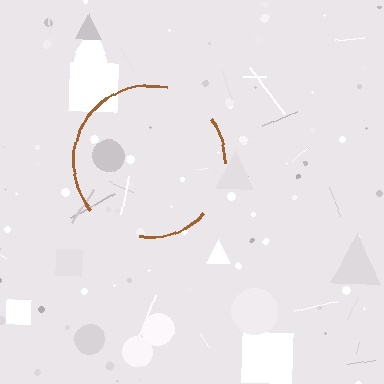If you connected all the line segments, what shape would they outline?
They would outline a circle.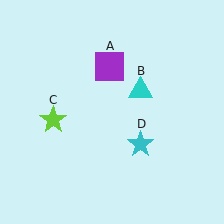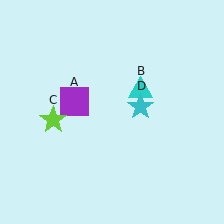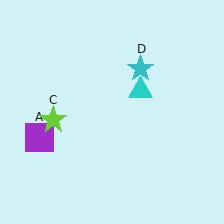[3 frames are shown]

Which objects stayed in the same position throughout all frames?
Cyan triangle (object B) and lime star (object C) remained stationary.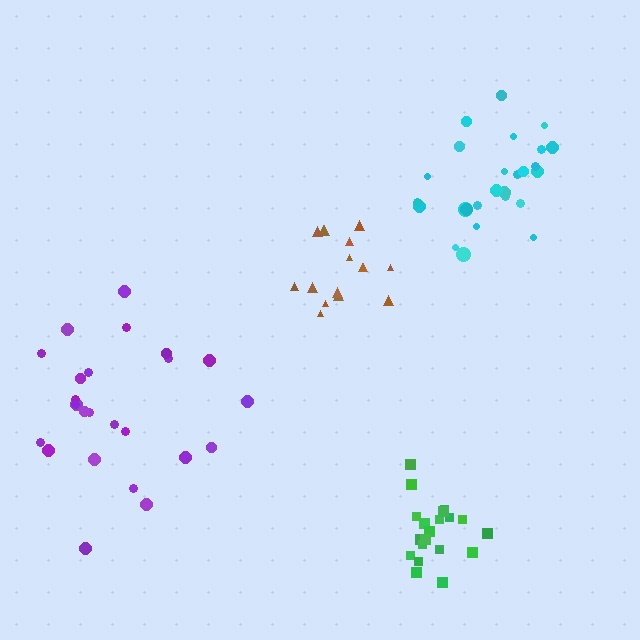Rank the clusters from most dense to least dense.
green, brown, cyan, purple.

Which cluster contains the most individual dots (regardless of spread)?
Cyan (26).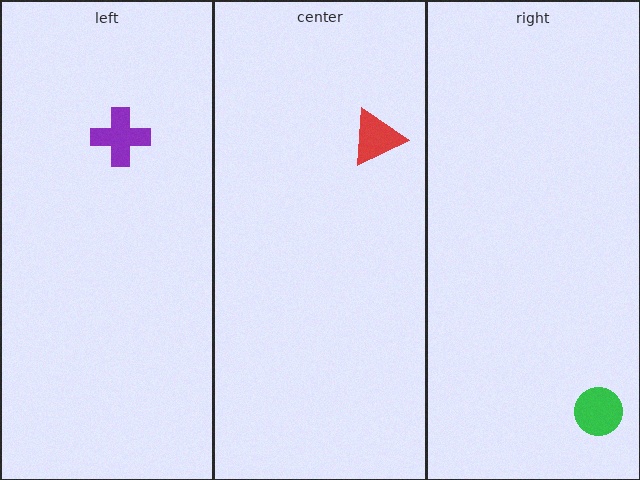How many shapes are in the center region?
1.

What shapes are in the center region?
The red triangle.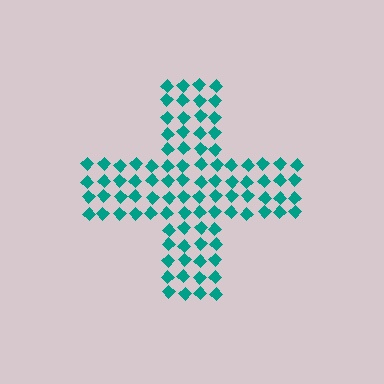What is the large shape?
The large shape is a cross.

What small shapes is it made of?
It is made of small diamonds.